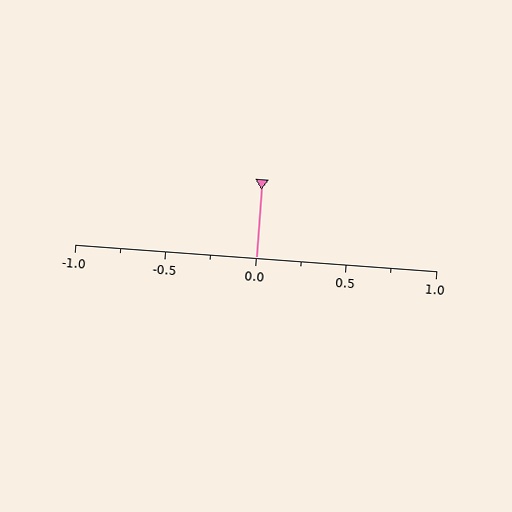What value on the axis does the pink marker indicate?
The marker indicates approximately 0.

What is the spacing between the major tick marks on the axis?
The major ticks are spaced 0.5 apart.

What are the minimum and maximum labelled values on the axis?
The axis runs from -1.0 to 1.0.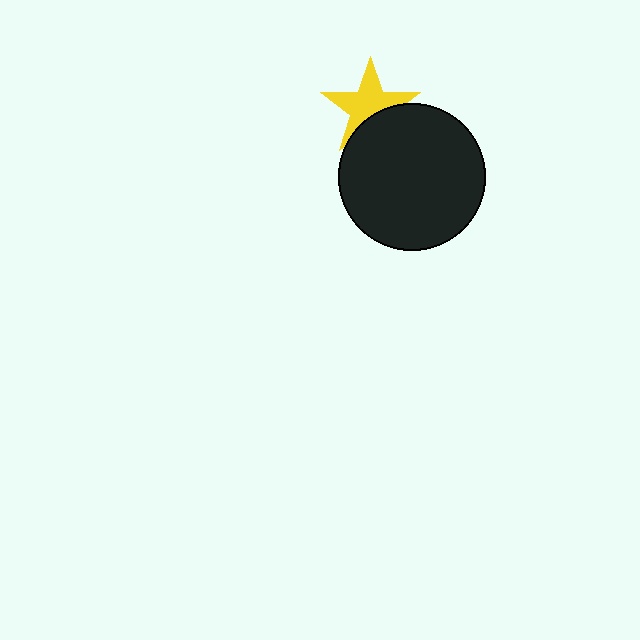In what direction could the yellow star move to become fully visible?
The yellow star could move up. That would shift it out from behind the black circle entirely.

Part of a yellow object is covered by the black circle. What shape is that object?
It is a star.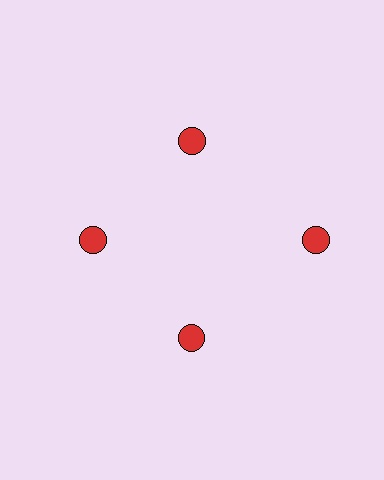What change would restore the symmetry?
The symmetry would be restored by moving it inward, back onto the ring so that all 4 circles sit at equal angles and equal distance from the center.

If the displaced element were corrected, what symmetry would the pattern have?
It would have 4-fold rotational symmetry — the pattern would map onto itself every 90 degrees.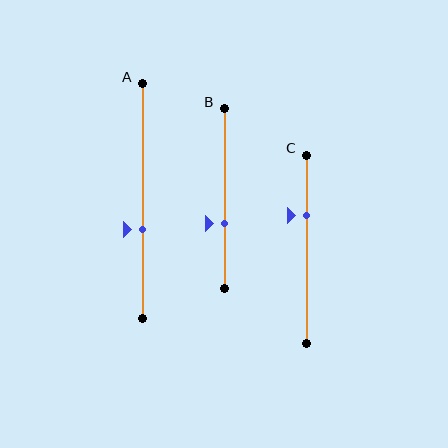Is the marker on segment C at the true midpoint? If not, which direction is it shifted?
No, the marker on segment C is shifted upward by about 18% of the segment length.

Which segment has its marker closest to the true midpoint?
Segment A has its marker closest to the true midpoint.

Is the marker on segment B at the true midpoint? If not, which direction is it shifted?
No, the marker on segment B is shifted downward by about 14% of the segment length.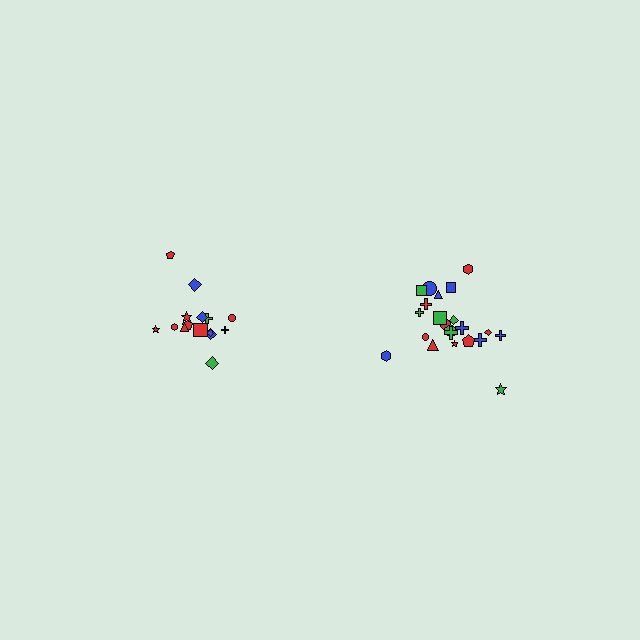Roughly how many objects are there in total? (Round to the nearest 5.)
Roughly 35 objects in total.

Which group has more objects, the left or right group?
The right group.